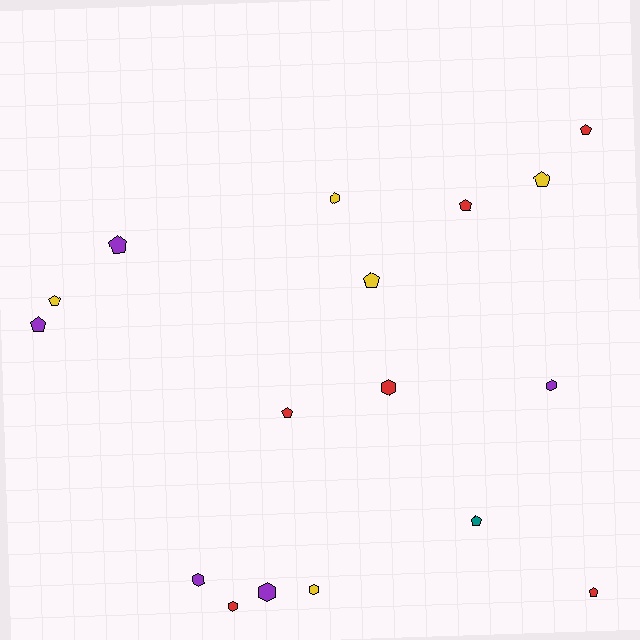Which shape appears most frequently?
Pentagon, with 10 objects.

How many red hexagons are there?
There are 2 red hexagons.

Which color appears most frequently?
Red, with 6 objects.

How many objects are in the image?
There are 17 objects.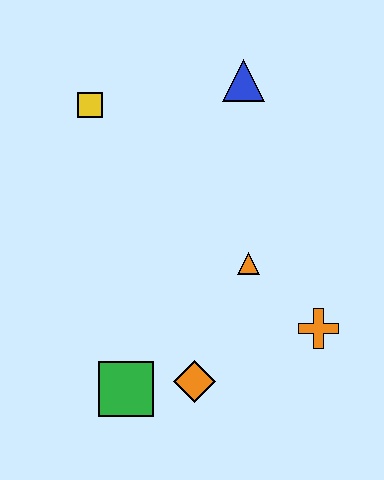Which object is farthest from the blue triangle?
The green square is farthest from the blue triangle.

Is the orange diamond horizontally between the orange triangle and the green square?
Yes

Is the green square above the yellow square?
No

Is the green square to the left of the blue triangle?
Yes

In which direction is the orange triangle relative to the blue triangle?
The orange triangle is below the blue triangle.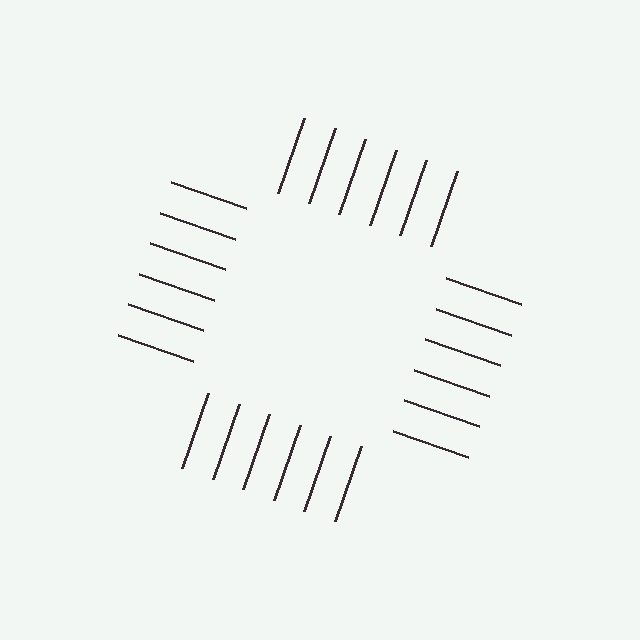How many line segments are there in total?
24 — 6 along each of the 4 edges.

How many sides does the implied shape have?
4 sides — the line-ends trace a square.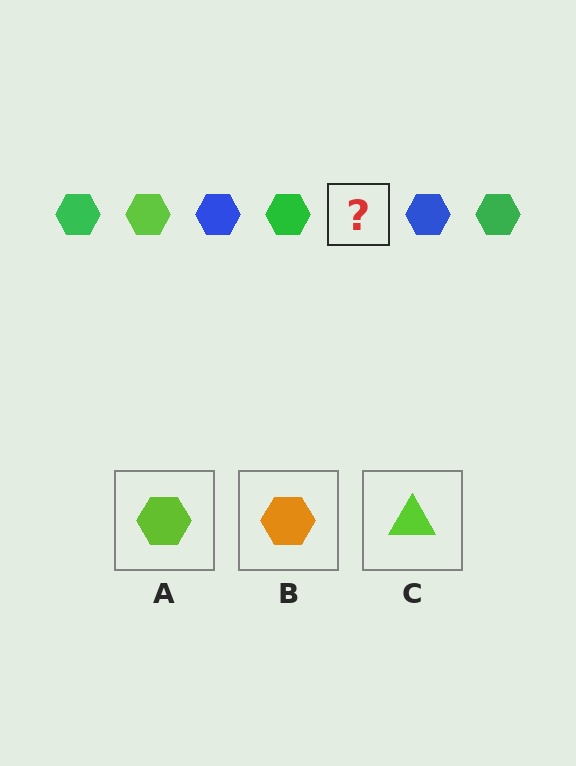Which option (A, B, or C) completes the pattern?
A.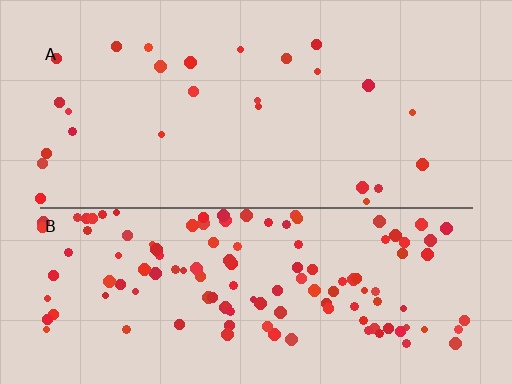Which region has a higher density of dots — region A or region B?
B (the bottom).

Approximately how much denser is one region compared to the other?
Approximately 4.8× — region B over region A.